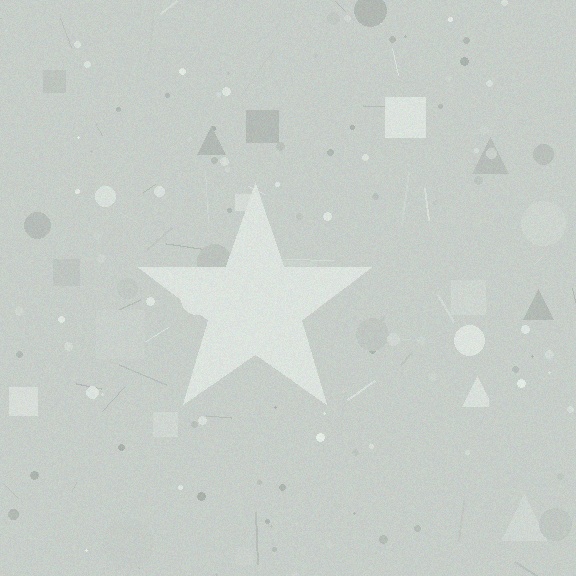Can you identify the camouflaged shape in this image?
The camouflaged shape is a star.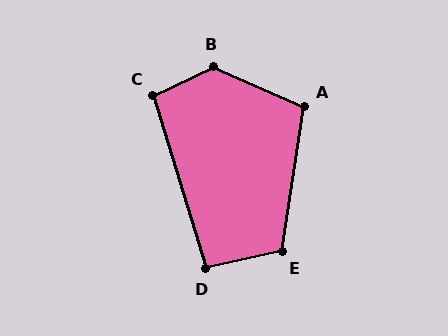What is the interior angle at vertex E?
Approximately 111 degrees (obtuse).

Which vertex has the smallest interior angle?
D, at approximately 95 degrees.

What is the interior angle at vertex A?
Approximately 105 degrees (obtuse).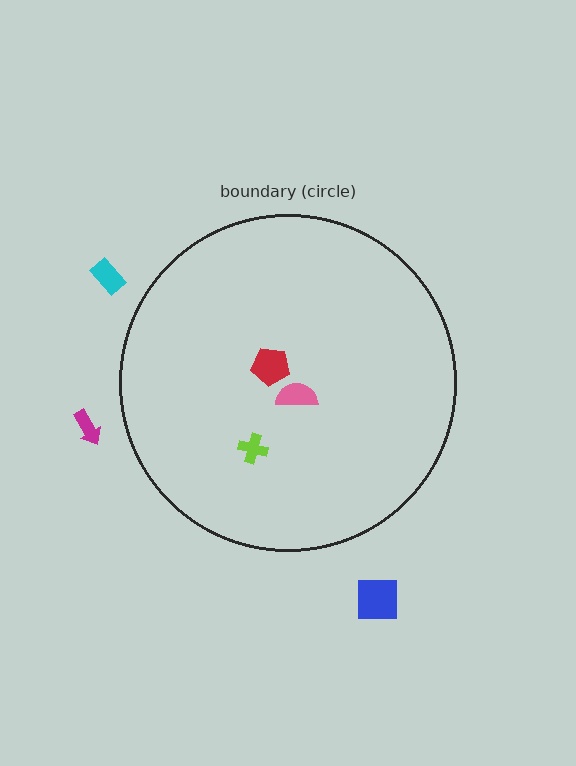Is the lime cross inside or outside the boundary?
Inside.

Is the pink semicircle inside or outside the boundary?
Inside.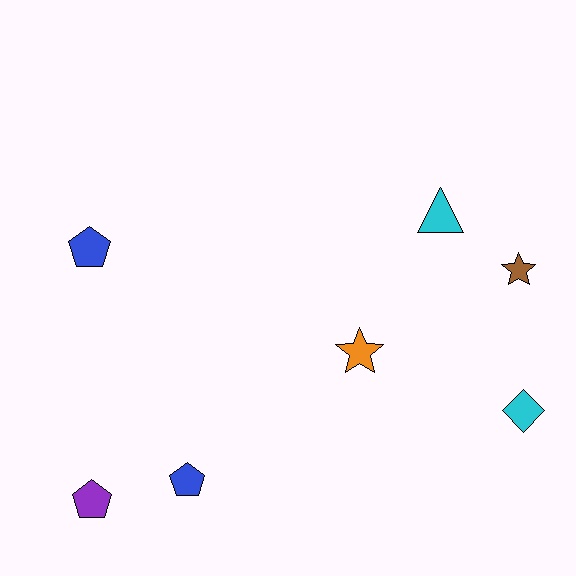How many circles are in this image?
There are no circles.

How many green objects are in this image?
There are no green objects.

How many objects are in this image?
There are 7 objects.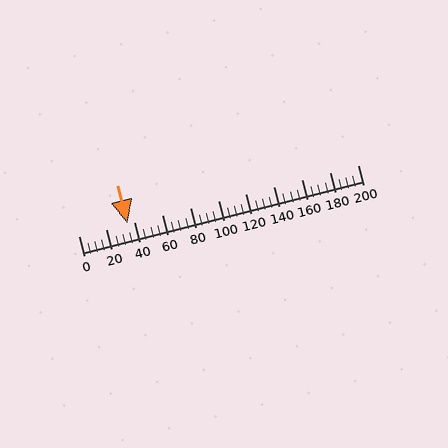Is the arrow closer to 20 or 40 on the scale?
The arrow is closer to 40.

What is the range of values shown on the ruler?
The ruler shows values from 0 to 200.